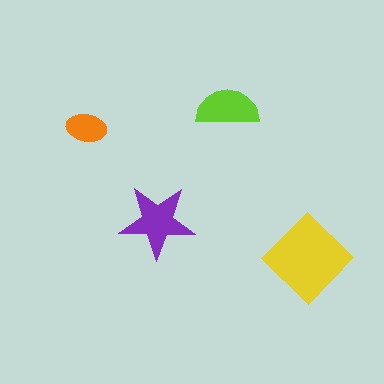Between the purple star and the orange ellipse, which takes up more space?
The purple star.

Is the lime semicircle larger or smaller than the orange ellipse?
Larger.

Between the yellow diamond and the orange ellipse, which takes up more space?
The yellow diamond.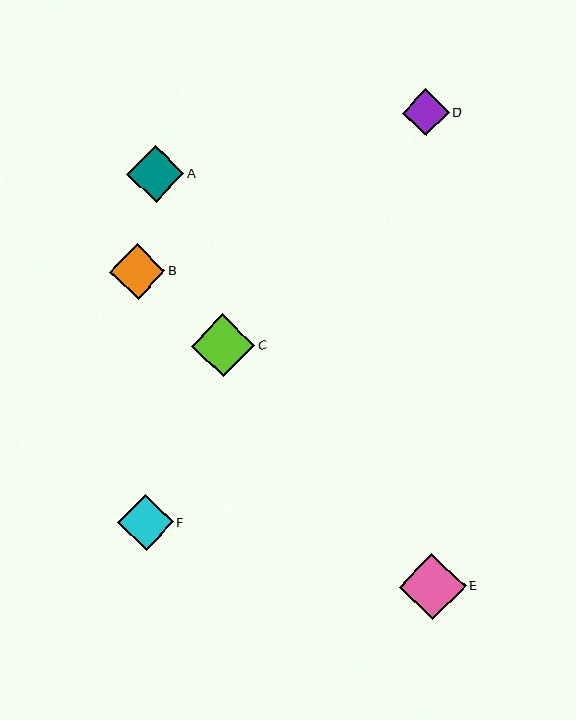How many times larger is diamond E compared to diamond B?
Diamond E is approximately 1.2 times the size of diamond B.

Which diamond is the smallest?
Diamond D is the smallest with a size of approximately 47 pixels.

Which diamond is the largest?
Diamond E is the largest with a size of approximately 67 pixels.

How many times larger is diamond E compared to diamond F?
Diamond E is approximately 1.2 times the size of diamond F.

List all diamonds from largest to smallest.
From largest to smallest: E, C, A, F, B, D.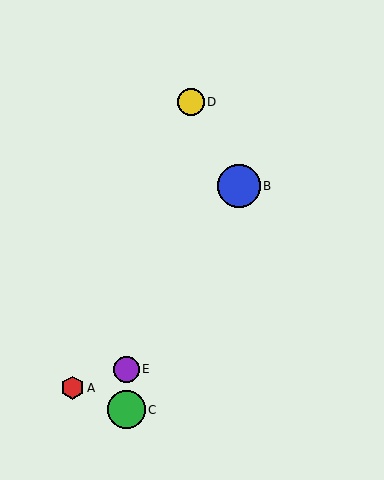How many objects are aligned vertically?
2 objects (C, E) are aligned vertically.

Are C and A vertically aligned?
No, C is at x≈126 and A is at x≈72.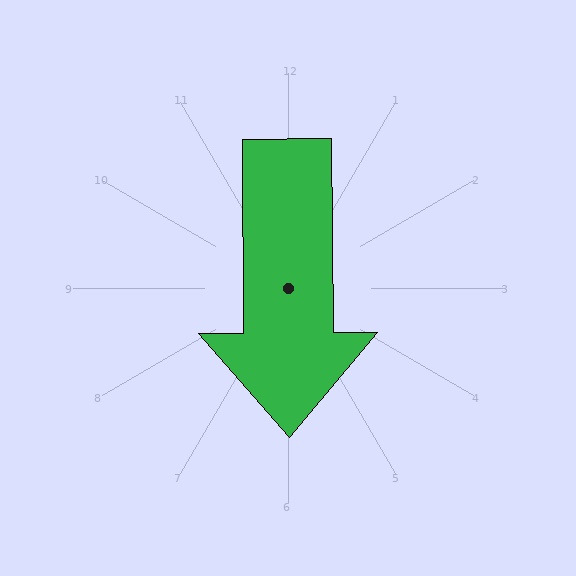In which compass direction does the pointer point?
South.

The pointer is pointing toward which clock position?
Roughly 6 o'clock.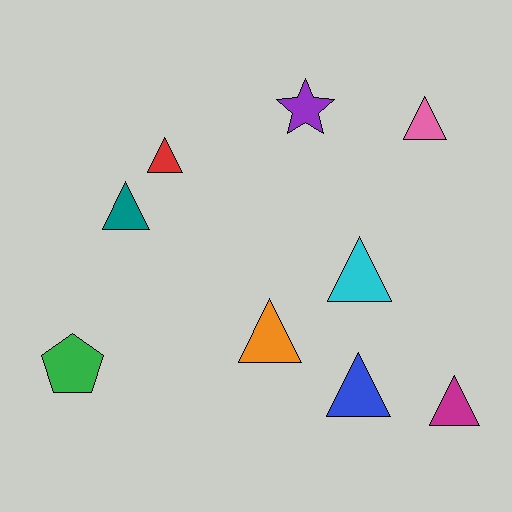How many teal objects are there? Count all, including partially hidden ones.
There is 1 teal object.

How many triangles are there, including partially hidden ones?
There are 7 triangles.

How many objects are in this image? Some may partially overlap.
There are 9 objects.